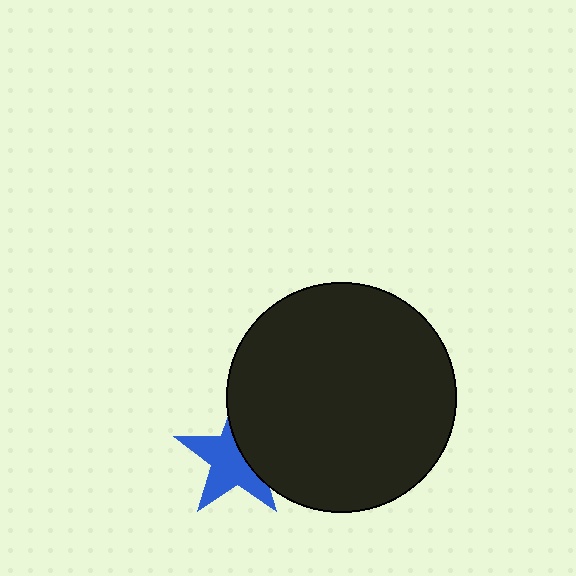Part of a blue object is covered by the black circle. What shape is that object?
It is a star.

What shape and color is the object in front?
The object in front is a black circle.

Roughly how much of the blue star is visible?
About half of it is visible (roughly 61%).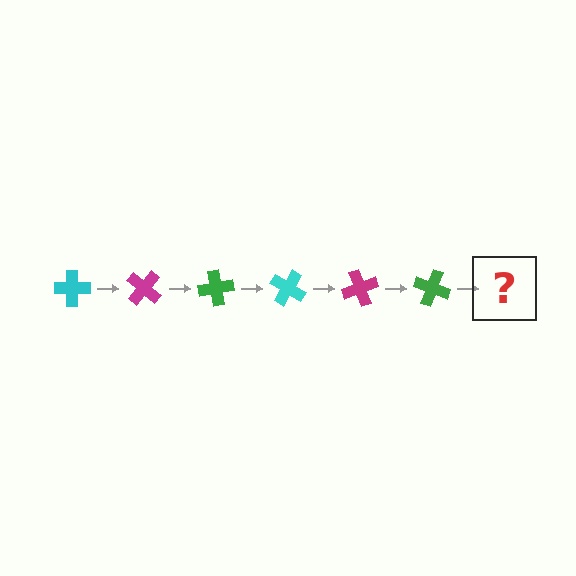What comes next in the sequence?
The next element should be a cyan cross, rotated 240 degrees from the start.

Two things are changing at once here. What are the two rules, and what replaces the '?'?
The two rules are that it rotates 40 degrees each step and the color cycles through cyan, magenta, and green. The '?' should be a cyan cross, rotated 240 degrees from the start.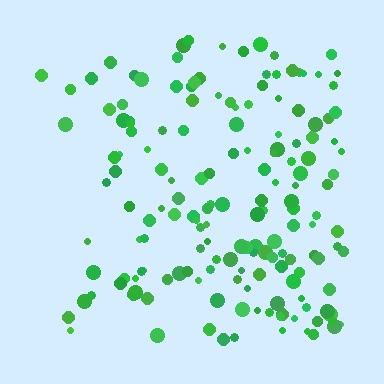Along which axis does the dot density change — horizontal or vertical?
Horizontal.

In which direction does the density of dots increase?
From left to right, with the right side densest.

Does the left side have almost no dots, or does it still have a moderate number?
Still a moderate number, just noticeably fewer than the right.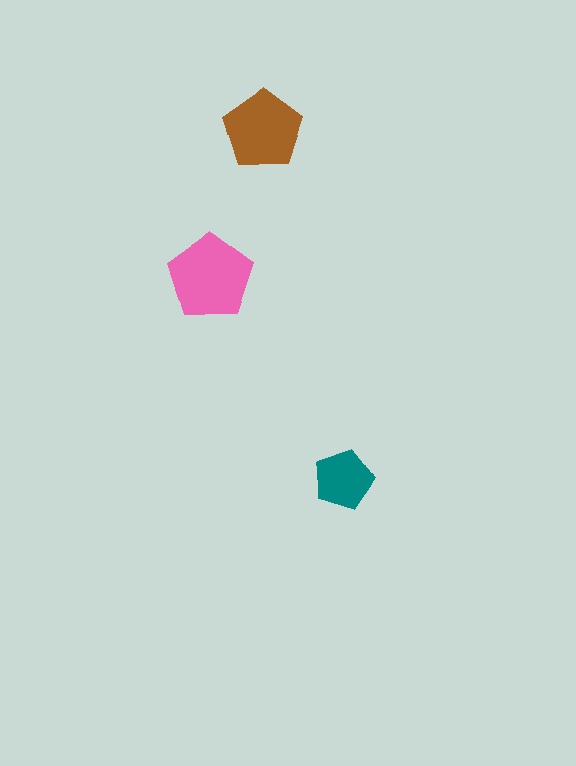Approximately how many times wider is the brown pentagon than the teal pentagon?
About 1.5 times wider.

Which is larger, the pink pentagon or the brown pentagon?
The pink one.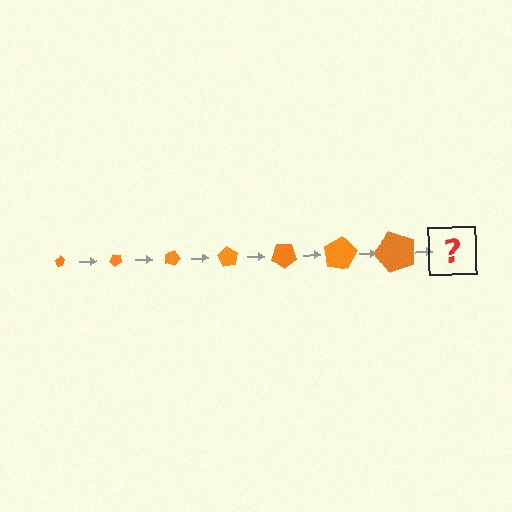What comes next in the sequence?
The next element should be a pentagon, larger than the previous one and rotated 315 degrees from the start.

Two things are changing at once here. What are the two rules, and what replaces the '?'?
The two rules are that the pentagon grows larger each step and it rotates 45 degrees each step. The '?' should be a pentagon, larger than the previous one and rotated 315 degrees from the start.